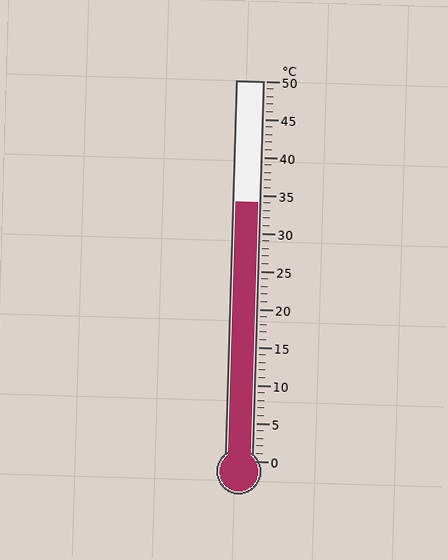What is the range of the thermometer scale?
The thermometer scale ranges from 0°C to 50°C.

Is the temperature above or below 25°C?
The temperature is above 25°C.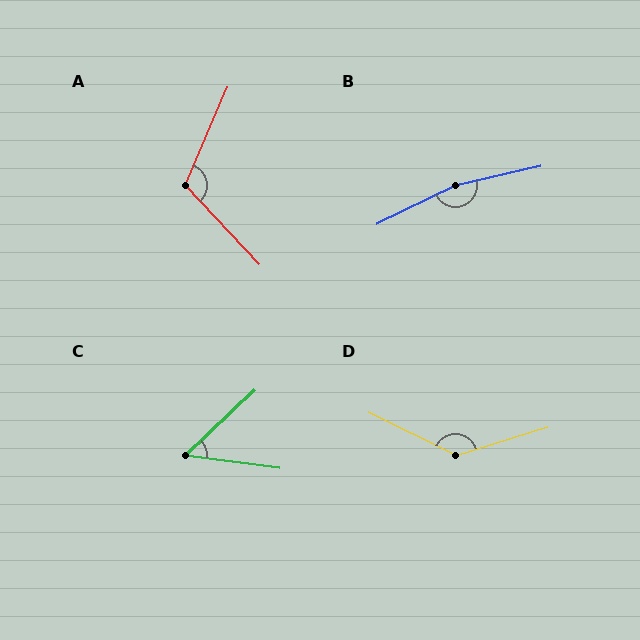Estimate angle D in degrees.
Approximately 137 degrees.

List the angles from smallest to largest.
C (51°), A (114°), D (137°), B (166°).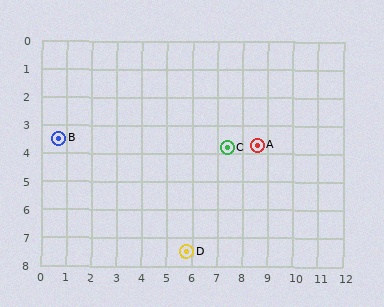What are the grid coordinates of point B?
Point B is at approximately (0.7, 3.5).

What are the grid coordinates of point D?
Point D is at approximately (5.8, 7.5).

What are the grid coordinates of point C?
Point C is at approximately (7.4, 3.8).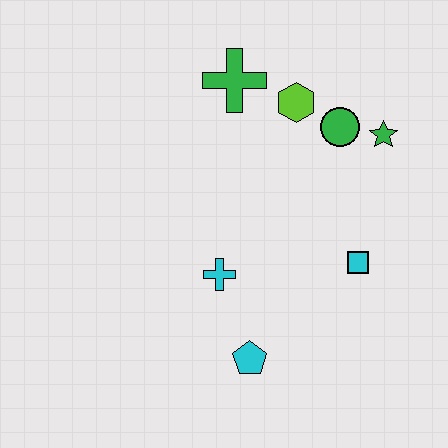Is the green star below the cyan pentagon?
No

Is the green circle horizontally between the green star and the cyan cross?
Yes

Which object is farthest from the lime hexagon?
The cyan pentagon is farthest from the lime hexagon.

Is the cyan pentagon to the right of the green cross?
Yes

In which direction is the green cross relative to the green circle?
The green cross is to the left of the green circle.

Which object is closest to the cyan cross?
The cyan pentagon is closest to the cyan cross.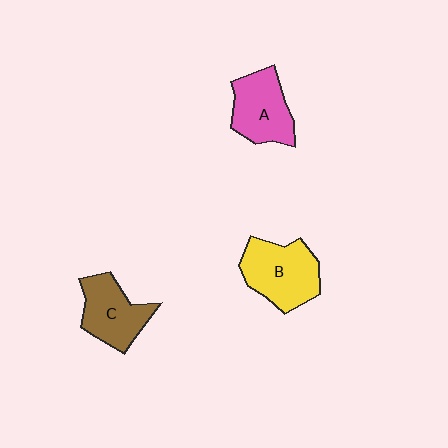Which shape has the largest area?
Shape B (yellow).